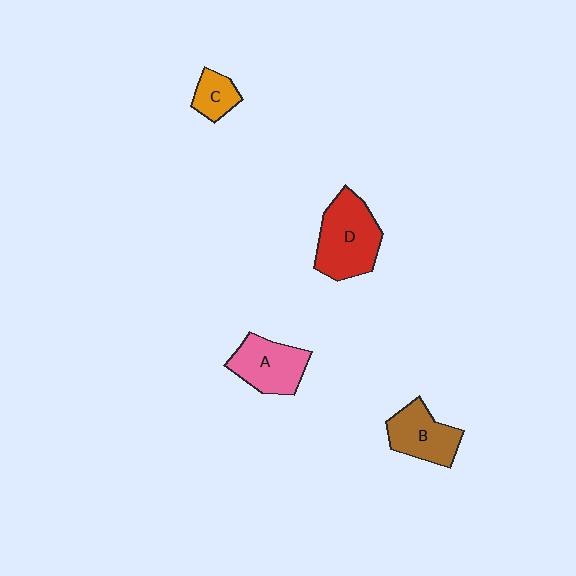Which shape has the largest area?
Shape D (red).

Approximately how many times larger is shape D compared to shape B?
Approximately 1.4 times.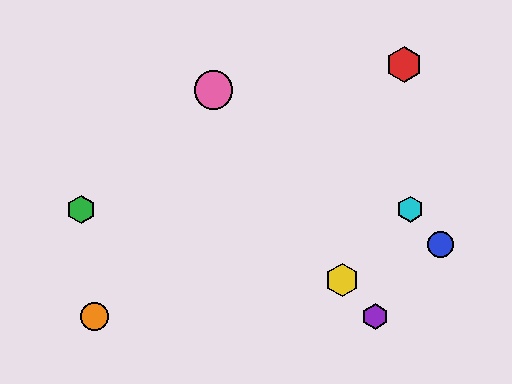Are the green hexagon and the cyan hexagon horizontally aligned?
Yes, both are at y≈209.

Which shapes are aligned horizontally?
The green hexagon, the cyan hexagon are aligned horizontally.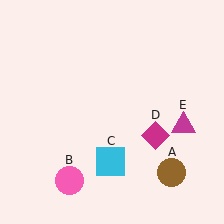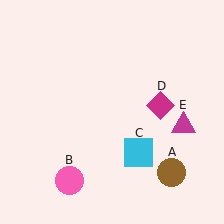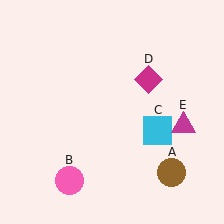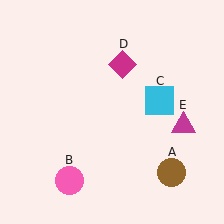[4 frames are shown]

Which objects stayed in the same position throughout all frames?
Brown circle (object A) and pink circle (object B) and magenta triangle (object E) remained stationary.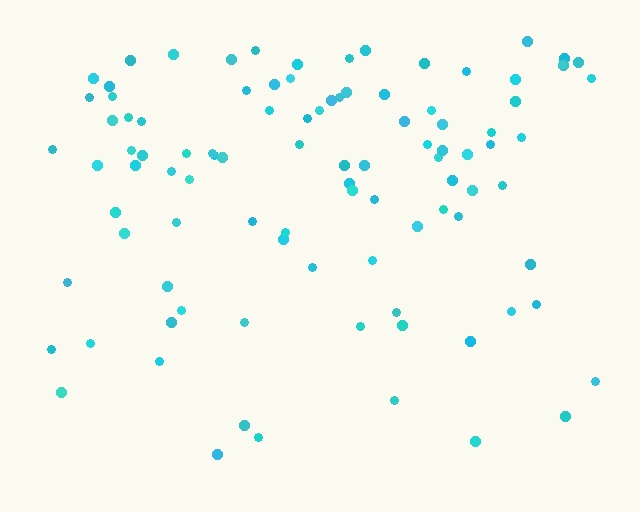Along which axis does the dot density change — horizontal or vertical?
Vertical.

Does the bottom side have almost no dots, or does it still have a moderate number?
Still a moderate number, just noticeably fewer than the top.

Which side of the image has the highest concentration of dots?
The top.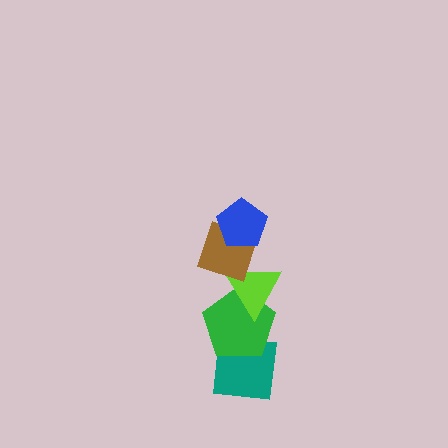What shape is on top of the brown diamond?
The blue pentagon is on top of the brown diamond.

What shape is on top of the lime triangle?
The brown diamond is on top of the lime triangle.